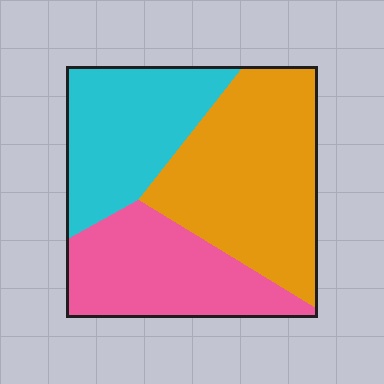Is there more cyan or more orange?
Orange.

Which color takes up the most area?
Orange, at roughly 40%.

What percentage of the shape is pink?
Pink covers around 30% of the shape.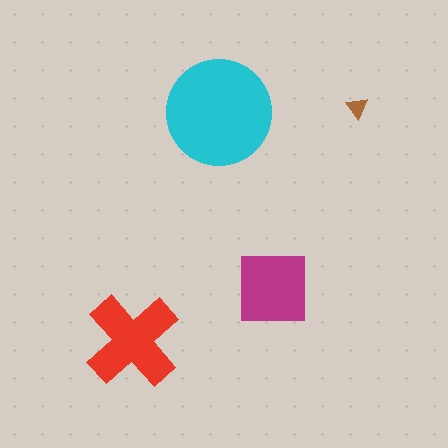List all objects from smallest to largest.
The brown triangle, the magenta square, the red cross, the cyan circle.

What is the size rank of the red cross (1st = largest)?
2nd.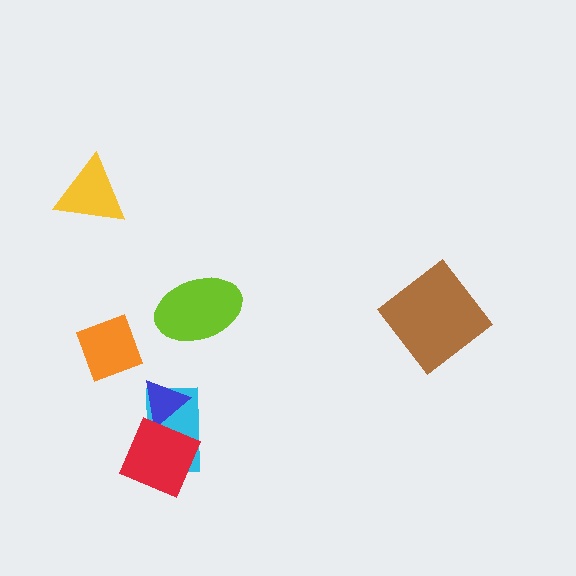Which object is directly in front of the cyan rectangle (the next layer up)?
The blue triangle is directly in front of the cyan rectangle.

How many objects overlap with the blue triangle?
2 objects overlap with the blue triangle.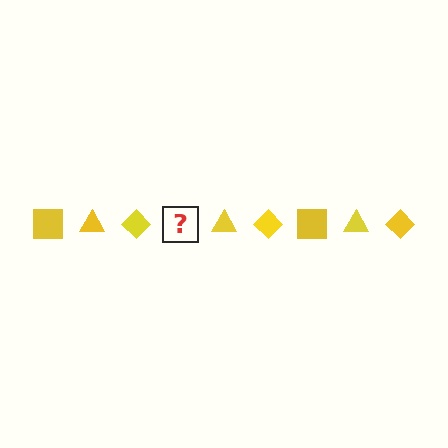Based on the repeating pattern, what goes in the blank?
The blank should be a yellow square.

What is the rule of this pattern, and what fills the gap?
The rule is that the pattern cycles through square, triangle, diamond shapes in yellow. The gap should be filled with a yellow square.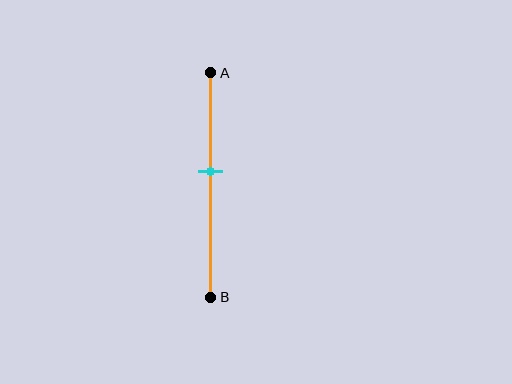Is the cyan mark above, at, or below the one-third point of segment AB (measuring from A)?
The cyan mark is below the one-third point of segment AB.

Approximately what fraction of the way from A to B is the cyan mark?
The cyan mark is approximately 45% of the way from A to B.